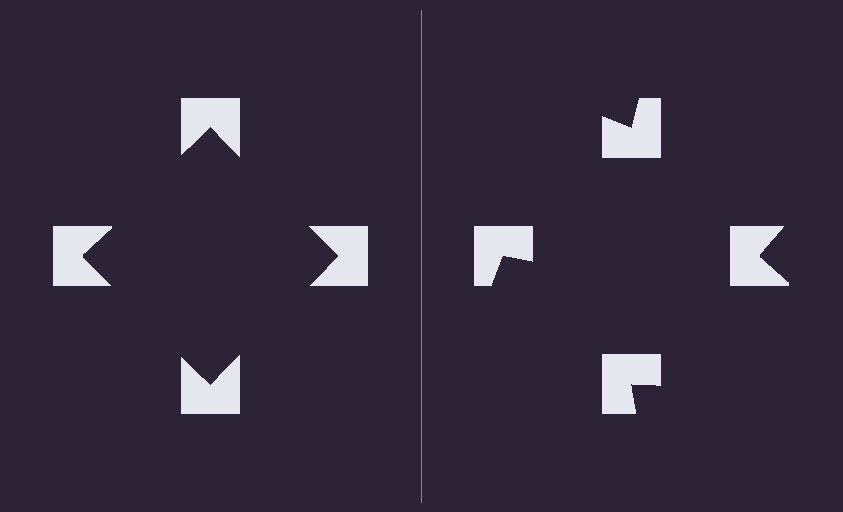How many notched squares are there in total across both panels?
8 — 4 on each side.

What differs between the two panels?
The notched squares are positioned identically on both sides; only the wedge orientations differ. On the left they align to a square; on the right they are misaligned.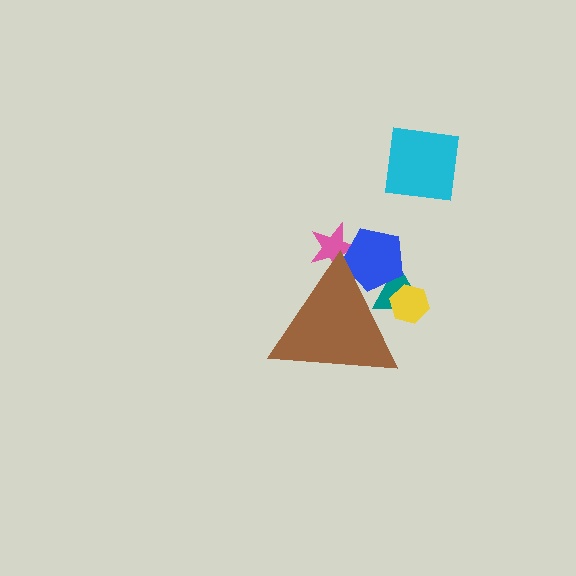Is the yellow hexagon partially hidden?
Yes, the yellow hexagon is partially hidden behind the brown triangle.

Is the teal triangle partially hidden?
Yes, the teal triangle is partially hidden behind the brown triangle.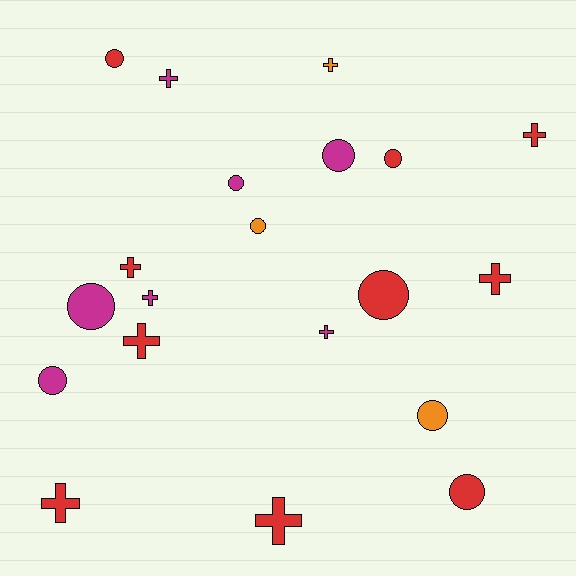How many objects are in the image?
There are 20 objects.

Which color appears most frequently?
Red, with 10 objects.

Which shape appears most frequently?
Cross, with 10 objects.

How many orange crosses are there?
There is 1 orange cross.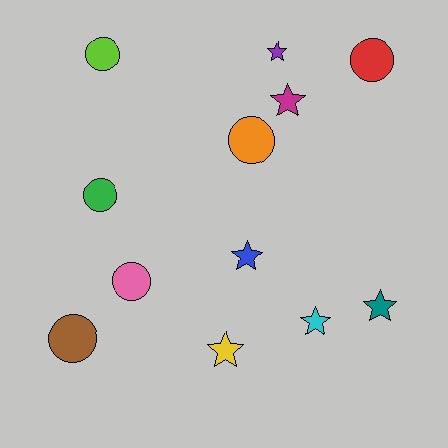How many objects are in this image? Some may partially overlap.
There are 12 objects.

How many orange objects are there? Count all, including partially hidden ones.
There is 1 orange object.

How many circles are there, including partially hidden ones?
There are 6 circles.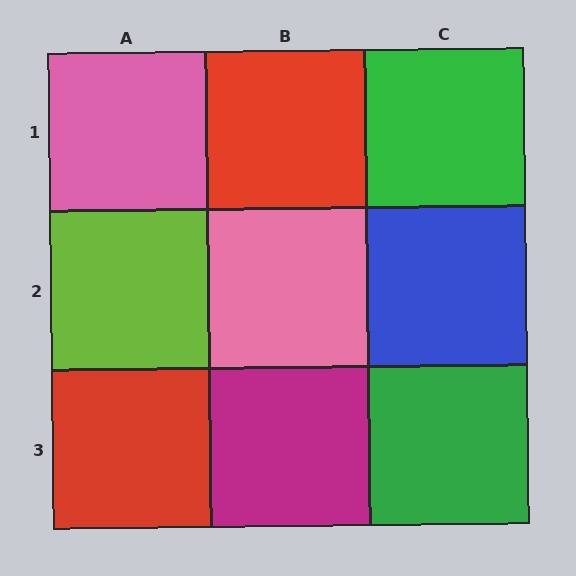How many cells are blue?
1 cell is blue.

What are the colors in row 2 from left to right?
Lime, pink, blue.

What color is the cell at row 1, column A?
Pink.